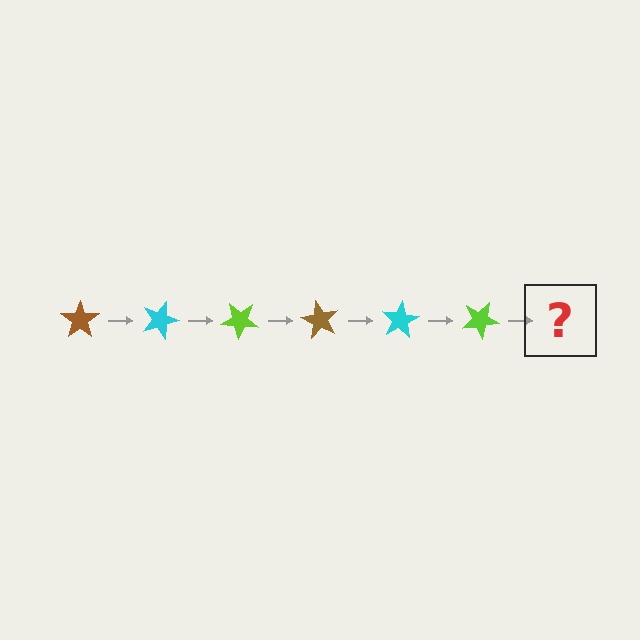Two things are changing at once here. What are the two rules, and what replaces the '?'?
The two rules are that it rotates 20 degrees each step and the color cycles through brown, cyan, and lime. The '?' should be a brown star, rotated 120 degrees from the start.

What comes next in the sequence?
The next element should be a brown star, rotated 120 degrees from the start.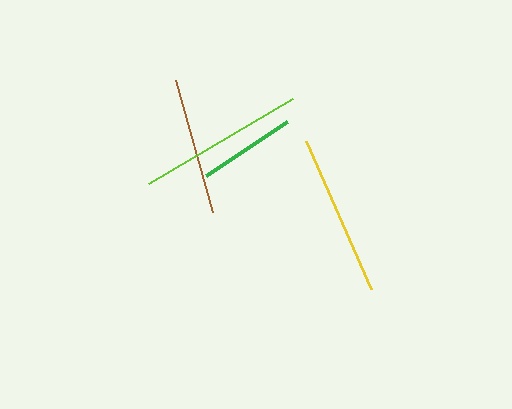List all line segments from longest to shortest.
From longest to shortest: lime, yellow, brown, green.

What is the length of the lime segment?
The lime segment is approximately 167 pixels long.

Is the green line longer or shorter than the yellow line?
The yellow line is longer than the green line.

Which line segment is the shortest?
The green line is the shortest at approximately 97 pixels.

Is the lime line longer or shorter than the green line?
The lime line is longer than the green line.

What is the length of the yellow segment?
The yellow segment is approximately 163 pixels long.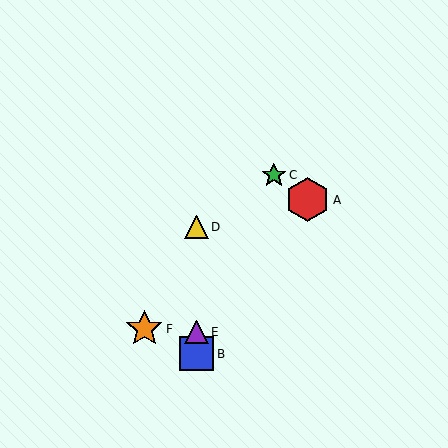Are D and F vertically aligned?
No, D is at x≈197 and F is at x≈144.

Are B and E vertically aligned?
Yes, both are at x≈197.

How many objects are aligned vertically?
3 objects (B, D, E) are aligned vertically.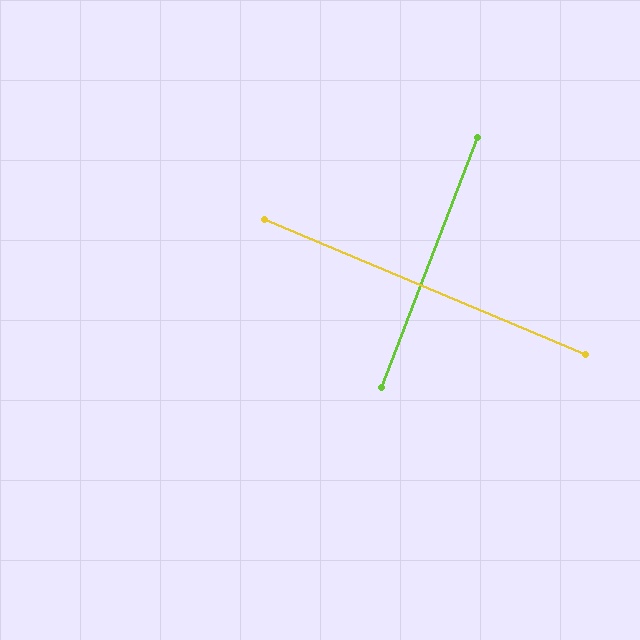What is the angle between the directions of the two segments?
Approximately 88 degrees.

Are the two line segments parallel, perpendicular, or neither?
Perpendicular — they meet at approximately 88°.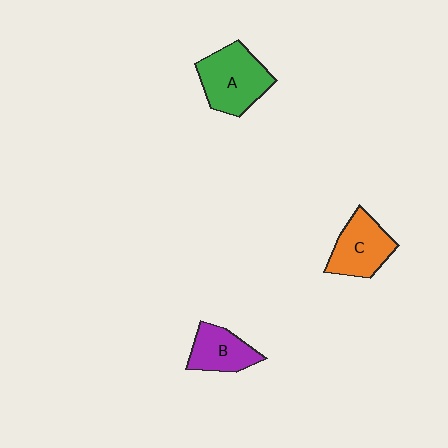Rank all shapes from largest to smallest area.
From largest to smallest: A (green), C (orange), B (purple).